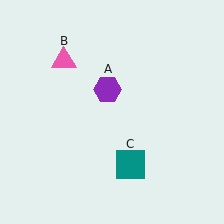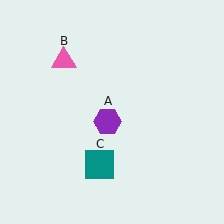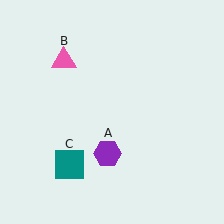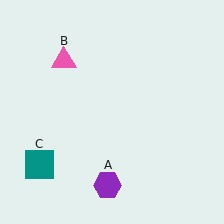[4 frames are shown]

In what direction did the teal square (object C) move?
The teal square (object C) moved left.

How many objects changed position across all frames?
2 objects changed position: purple hexagon (object A), teal square (object C).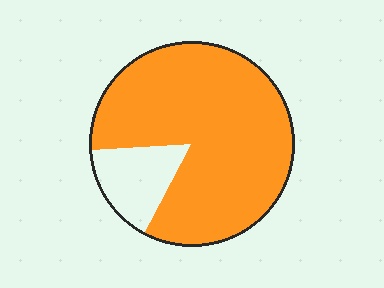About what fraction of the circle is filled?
About five sixths (5/6).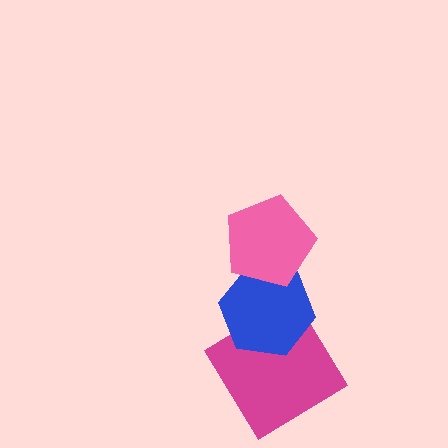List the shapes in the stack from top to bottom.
From top to bottom: the pink pentagon, the blue hexagon, the magenta diamond.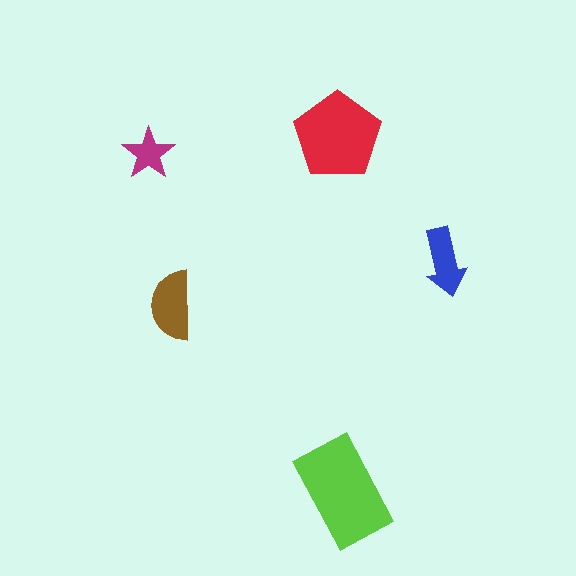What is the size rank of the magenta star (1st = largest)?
5th.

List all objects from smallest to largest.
The magenta star, the blue arrow, the brown semicircle, the red pentagon, the lime rectangle.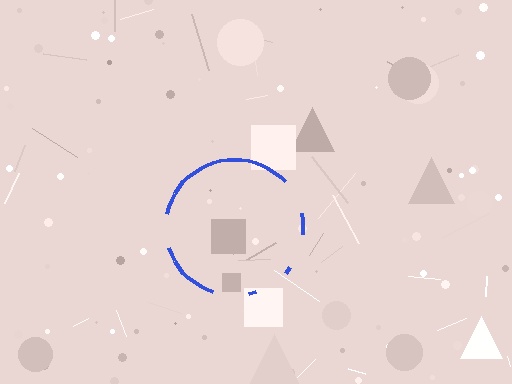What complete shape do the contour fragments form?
The contour fragments form a circle.